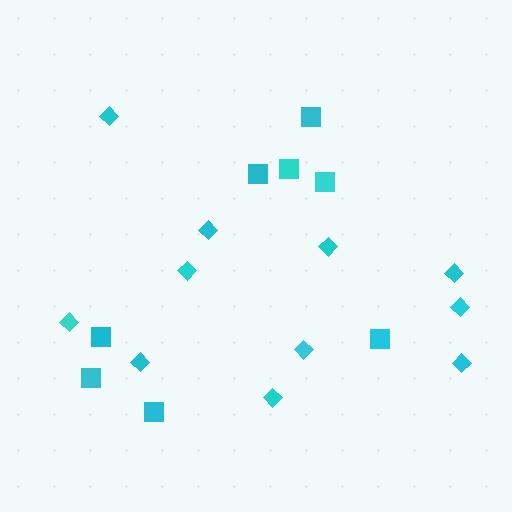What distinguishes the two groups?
There are 2 groups: one group of squares (8) and one group of diamonds (11).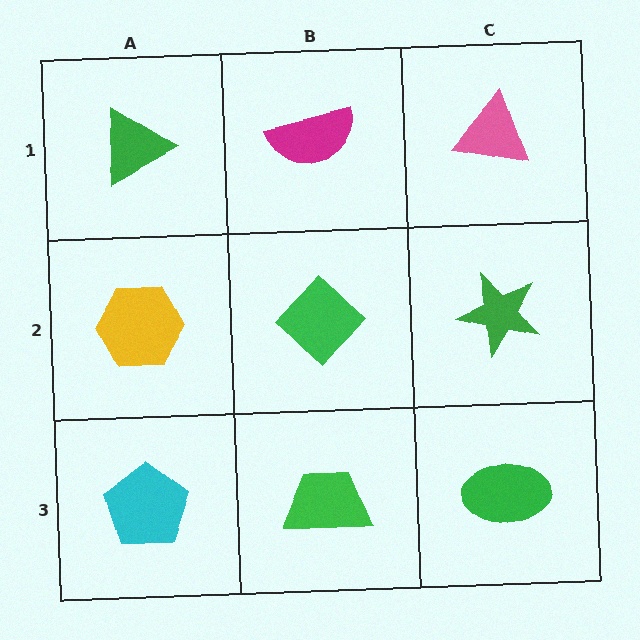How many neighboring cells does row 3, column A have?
2.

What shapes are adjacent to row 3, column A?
A yellow hexagon (row 2, column A), a green trapezoid (row 3, column B).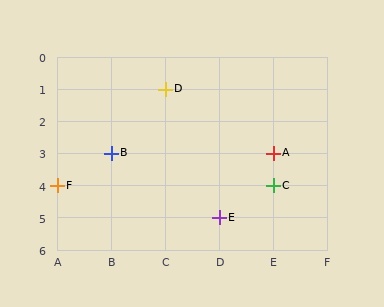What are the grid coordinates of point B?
Point B is at grid coordinates (B, 3).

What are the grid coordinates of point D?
Point D is at grid coordinates (C, 1).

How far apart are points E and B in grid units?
Points E and B are 2 columns and 2 rows apart (about 2.8 grid units diagonally).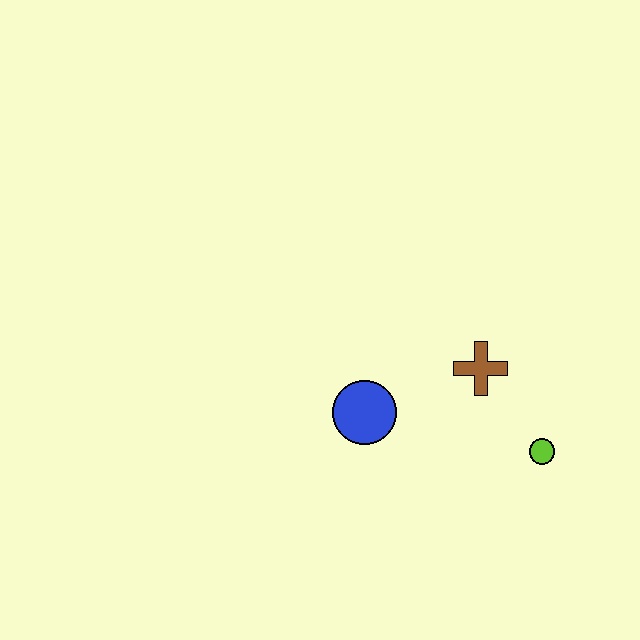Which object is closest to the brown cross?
The lime circle is closest to the brown cross.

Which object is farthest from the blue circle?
The lime circle is farthest from the blue circle.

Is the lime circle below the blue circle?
Yes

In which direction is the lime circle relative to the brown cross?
The lime circle is below the brown cross.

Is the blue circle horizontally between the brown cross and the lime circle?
No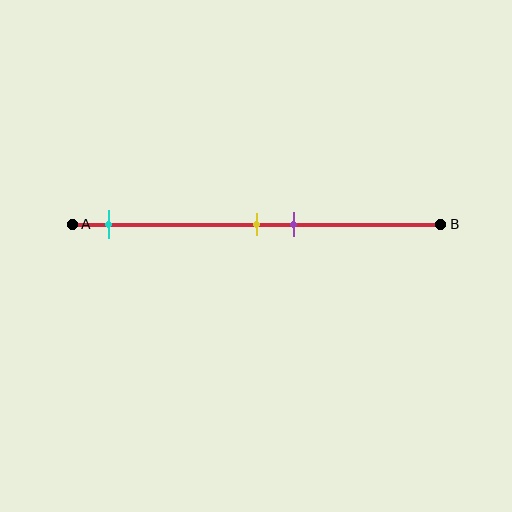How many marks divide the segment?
There are 3 marks dividing the segment.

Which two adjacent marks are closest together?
The yellow and purple marks are the closest adjacent pair.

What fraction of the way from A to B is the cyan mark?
The cyan mark is approximately 10% (0.1) of the way from A to B.